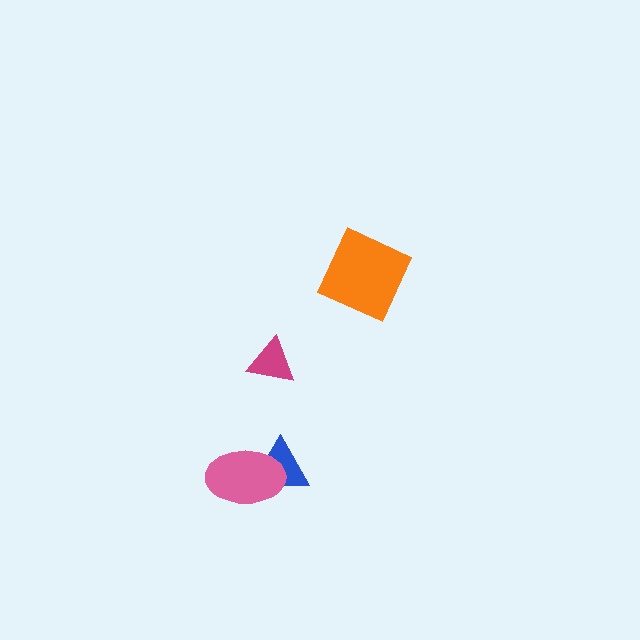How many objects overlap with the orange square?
0 objects overlap with the orange square.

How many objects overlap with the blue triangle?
1 object overlaps with the blue triangle.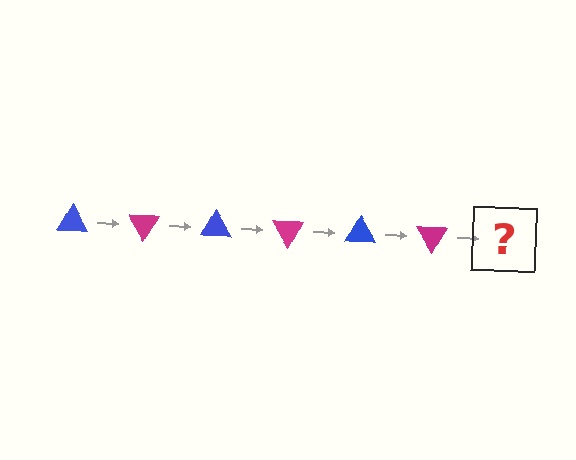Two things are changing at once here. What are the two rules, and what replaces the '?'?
The two rules are that it rotates 60 degrees each step and the color cycles through blue and magenta. The '?' should be a blue triangle, rotated 360 degrees from the start.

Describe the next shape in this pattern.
It should be a blue triangle, rotated 360 degrees from the start.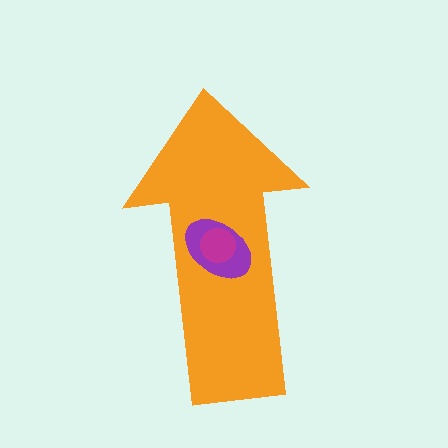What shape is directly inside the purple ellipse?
The magenta circle.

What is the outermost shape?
The orange arrow.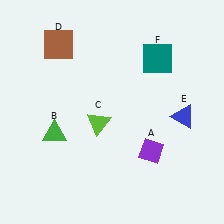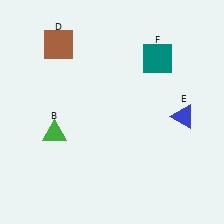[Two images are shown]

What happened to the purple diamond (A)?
The purple diamond (A) was removed in Image 2. It was in the bottom-right area of Image 1.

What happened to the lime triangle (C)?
The lime triangle (C) was removed in Image 2. It was in the bottom-left area of Image 1.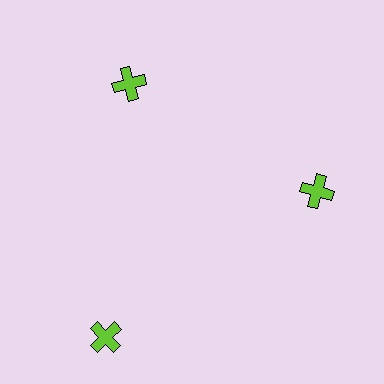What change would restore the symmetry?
The symmetry would be restored by moving it inward, back onto the ring so that all 3 crosses sit at equal angles and equal distance from the center.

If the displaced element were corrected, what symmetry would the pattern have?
It would have 3-fold rotational symmetry — the pattern would map onto itself every 120 degrees.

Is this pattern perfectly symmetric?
No. The 3 lime crosses are arranged in a ring, but one element near the 7 o'clock position is pushed outward from the center, breaking the 3-fold rotational symmetry.